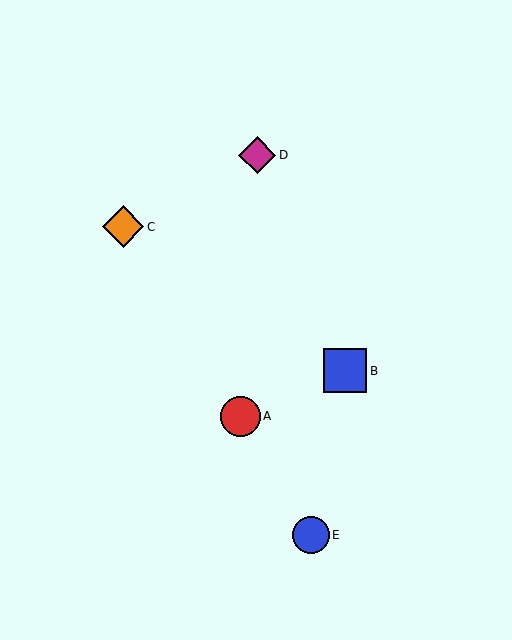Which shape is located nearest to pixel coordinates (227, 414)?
The red circle (labeled A) at (240, 416) is nearest to that location.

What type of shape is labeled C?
Shape C is an orange diamond.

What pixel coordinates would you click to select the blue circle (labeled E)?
Click at (311, 535) to select the blue circle E.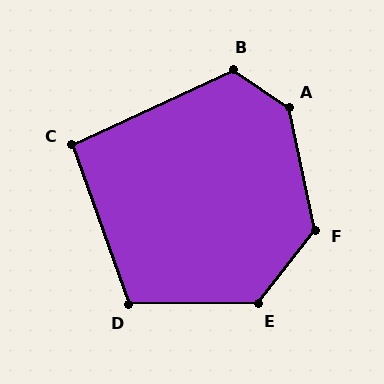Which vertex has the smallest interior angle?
C, at approximately 95 degrees.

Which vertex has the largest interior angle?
A, at approximately 136 degrees.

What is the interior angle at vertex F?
Approximately 130 degrees (obtuse).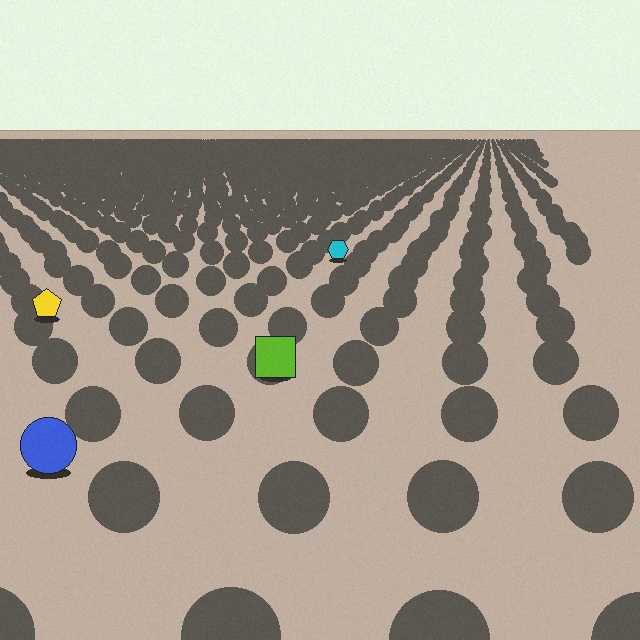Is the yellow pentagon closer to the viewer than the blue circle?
No. The blue circle is closer — you can tell from the texture gradient: the ground texture is coarser near it.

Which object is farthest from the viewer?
The cyan hexagon is farthest from the viewer. It appears smaller and the ground texture around it is denser.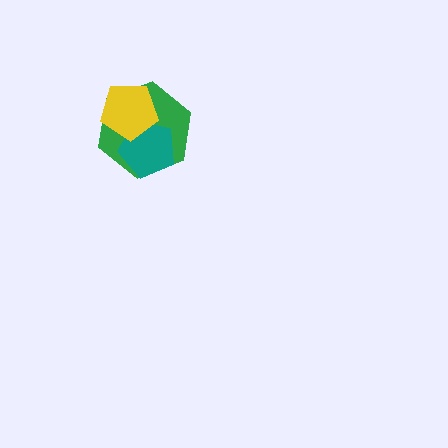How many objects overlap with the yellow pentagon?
2 objects overlap with the yellow pentagon.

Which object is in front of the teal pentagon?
The yellow pentagon is in front of the teal pentagon.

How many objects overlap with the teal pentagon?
2 objects overlap with the teal pentagon.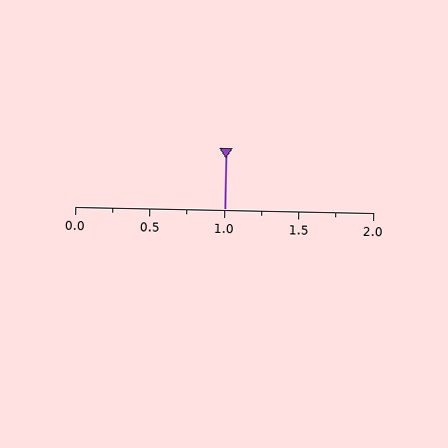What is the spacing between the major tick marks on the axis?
The major ticks are spaced 0.5 apart.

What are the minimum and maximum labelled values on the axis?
The axis runs from 0.0 to 2.0.